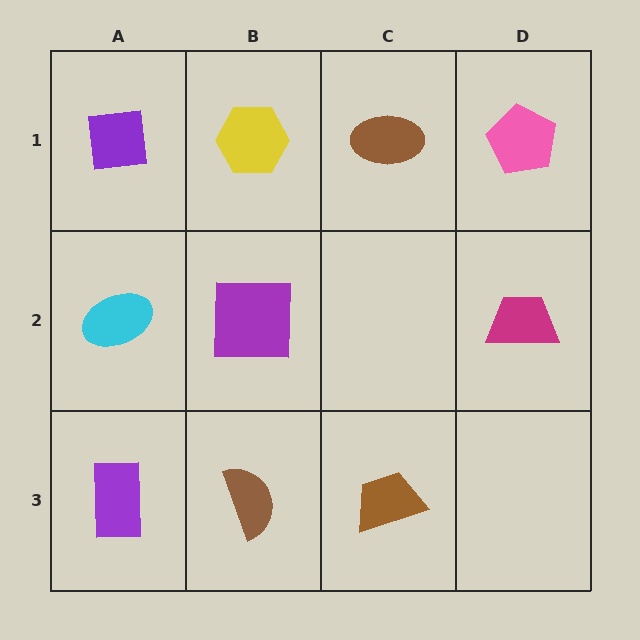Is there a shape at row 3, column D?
No, that cell is empty.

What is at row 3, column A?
A purple rectangle.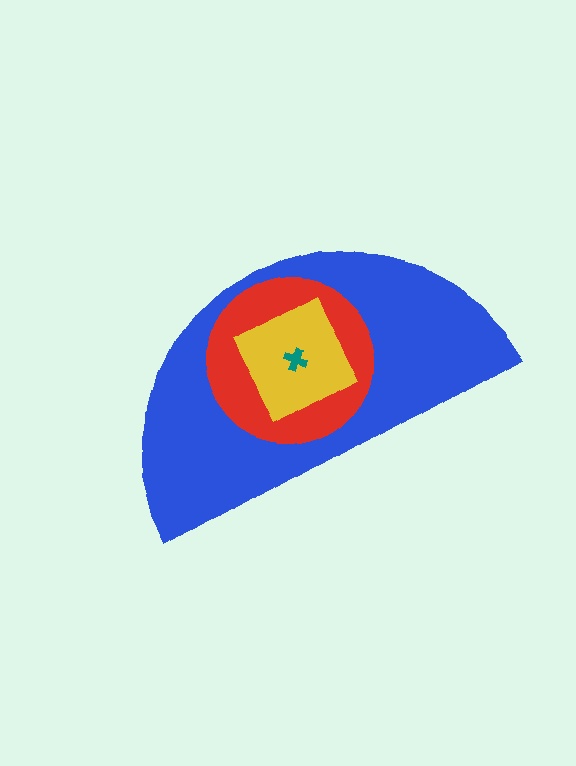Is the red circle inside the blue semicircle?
Yes.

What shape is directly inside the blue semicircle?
The red circle.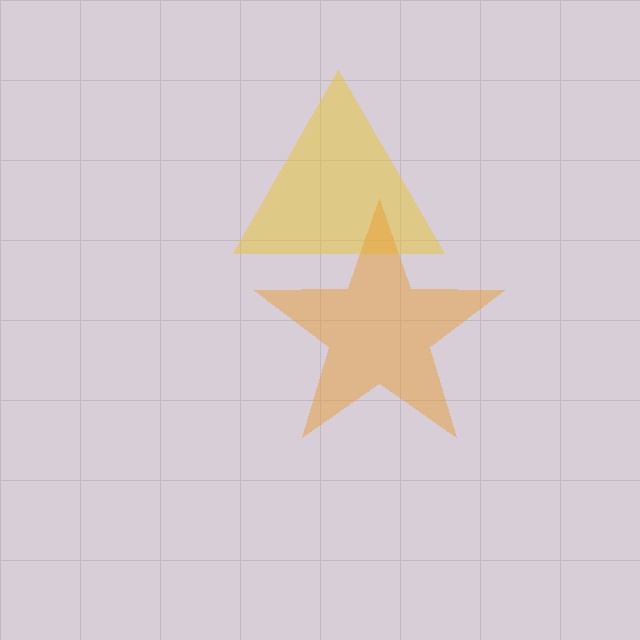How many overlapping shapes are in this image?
There are 2 overlapping shapes in the image.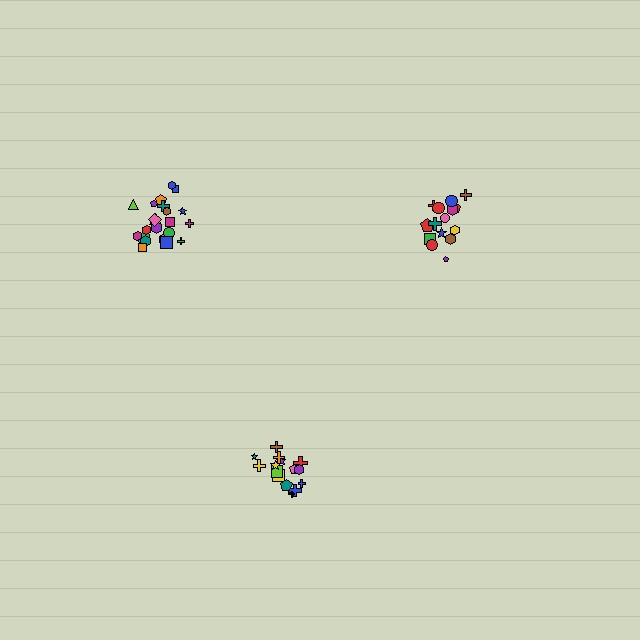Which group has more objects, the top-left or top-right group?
The top-left group.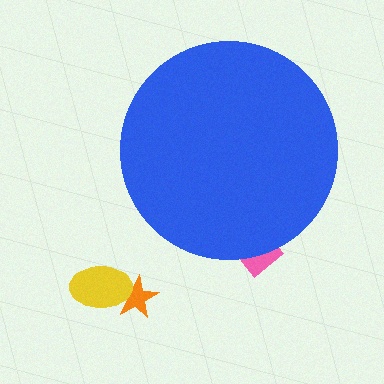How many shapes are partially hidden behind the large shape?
1 shape is partially hidden.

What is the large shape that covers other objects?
A blue circle.